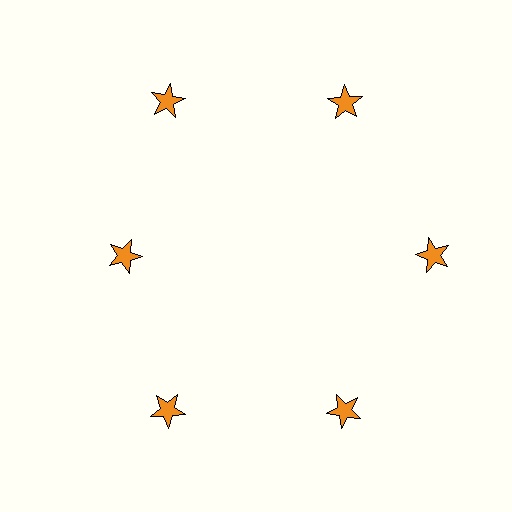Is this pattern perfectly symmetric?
No. The 6 orange stars are arranged in a ring, but one element near the 9 o'clock position is pulled inward toward the center, breaking the 6-fold rotational symmetry.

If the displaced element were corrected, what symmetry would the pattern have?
It would have 6-fold rotational symmetry — the pattern would map onto itself every 60 degrees.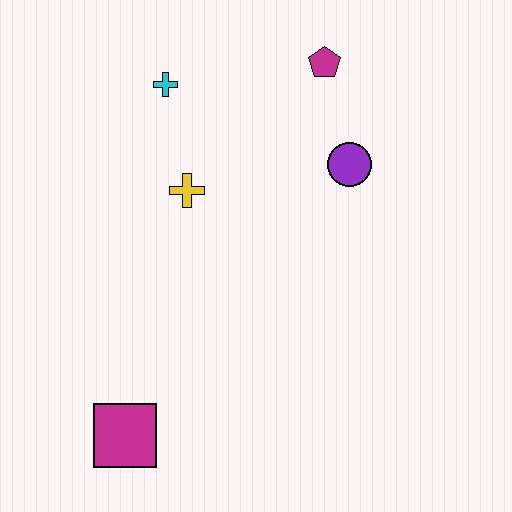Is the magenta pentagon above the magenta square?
Yes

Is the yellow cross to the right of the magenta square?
Yes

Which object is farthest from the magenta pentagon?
The magenta square is farthest from the magenta pentagon.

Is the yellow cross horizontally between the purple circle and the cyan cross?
Yes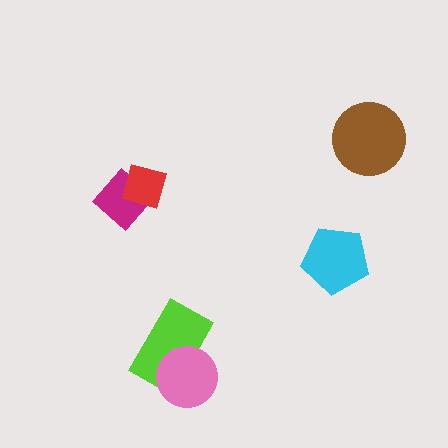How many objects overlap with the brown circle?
0 objects overlap with the brown circle.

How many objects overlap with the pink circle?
1 object overlaps with the pink circle.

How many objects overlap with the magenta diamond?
1 object overlaps with the magenta diamond.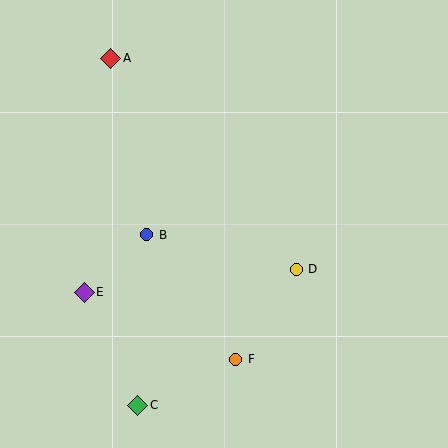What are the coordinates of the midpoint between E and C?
The midpoint between E and C is at (111, 349).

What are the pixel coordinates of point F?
Point F is at (236, 359).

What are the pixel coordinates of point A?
Point A is at (111, 58).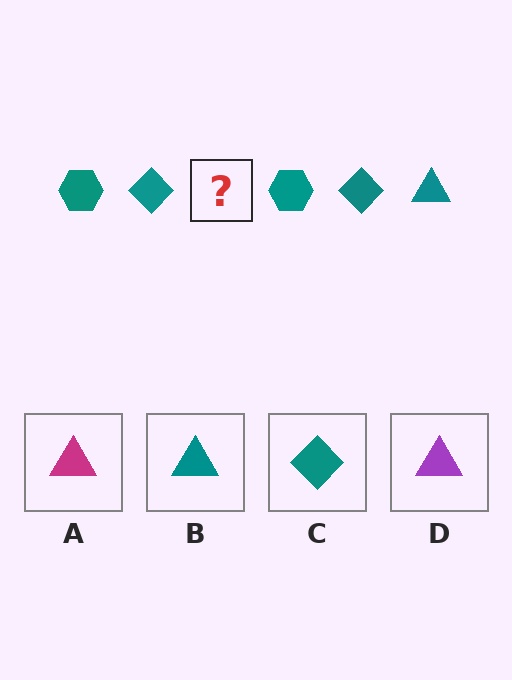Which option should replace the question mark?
Option B.